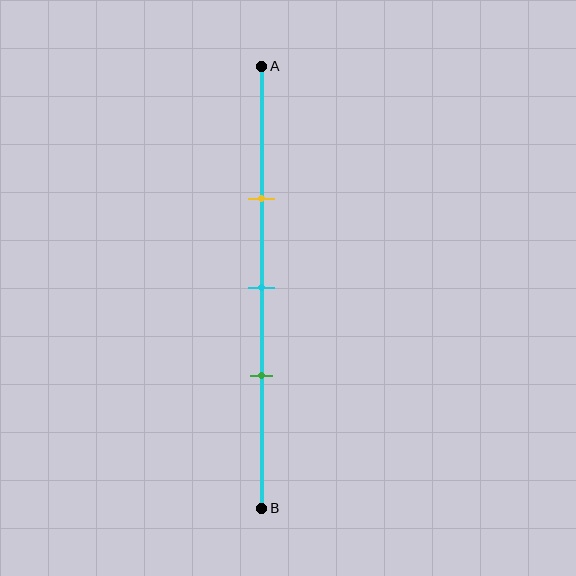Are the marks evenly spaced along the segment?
Yes, the marks are approximately evenly spaced.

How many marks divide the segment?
There are 3 marks dividing the segment.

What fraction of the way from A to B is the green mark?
The green mark is approximately 70% (0.7) of the way from A to B.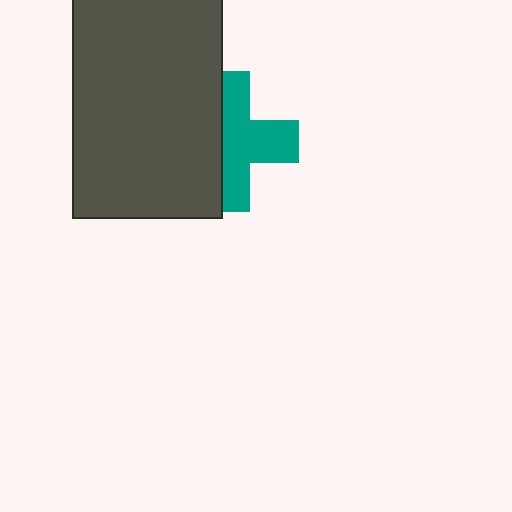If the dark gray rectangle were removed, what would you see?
You would see the complete teal cross.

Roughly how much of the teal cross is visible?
About half of it is visible (roughly 57%).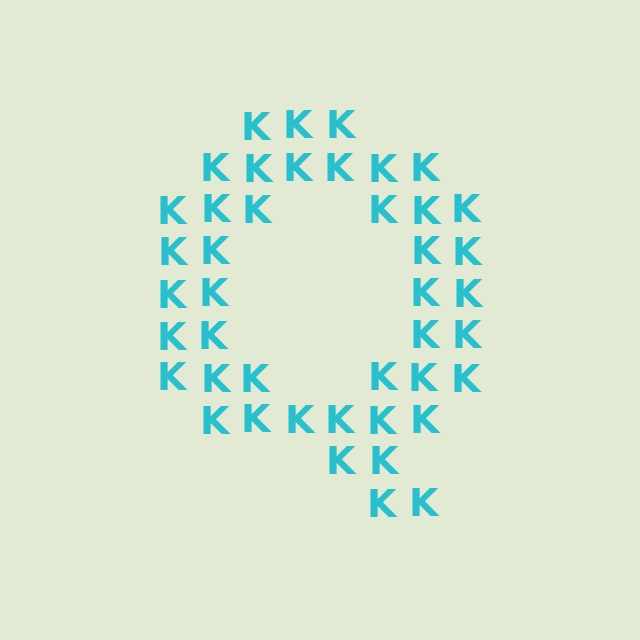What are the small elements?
The small elements are letter K's.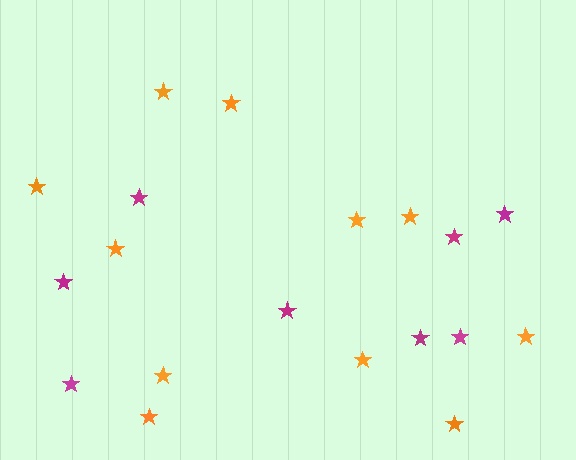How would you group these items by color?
There are 2 groups: one group of orange stars (11) and one group of magenta stars (8).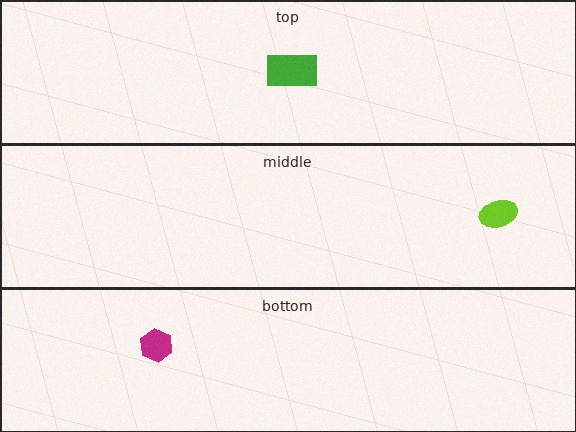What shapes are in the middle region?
The lime ellipse.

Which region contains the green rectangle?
The top region.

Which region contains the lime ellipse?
The middle region.